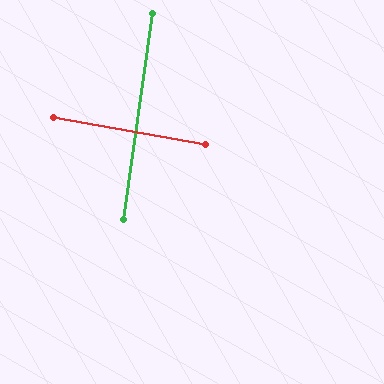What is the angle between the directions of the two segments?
Approximately 88 degrees.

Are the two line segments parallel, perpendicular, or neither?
Perpendicular — they meet at approximately 88°.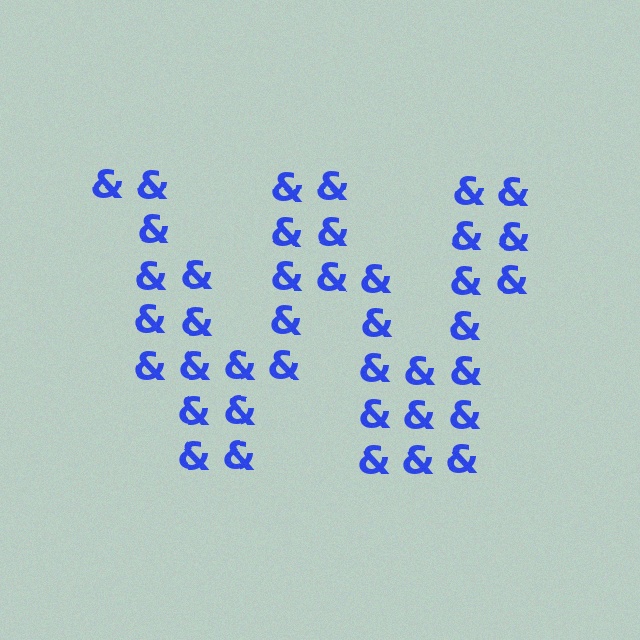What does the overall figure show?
The overall figure shows the letter W.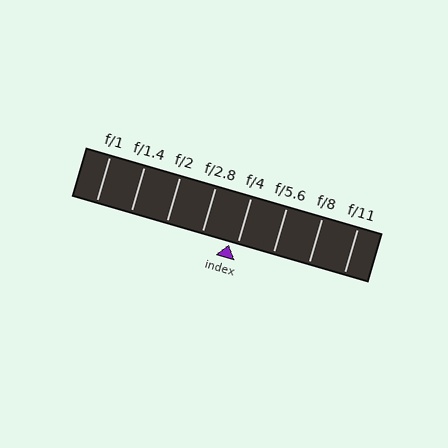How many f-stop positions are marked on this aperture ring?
There are 8 f-stop positions marked.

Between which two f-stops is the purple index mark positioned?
The index mark is between f/2.8 and f/4.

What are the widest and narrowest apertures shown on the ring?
The widest aperture shown is f/1 and the narrowest is f/11.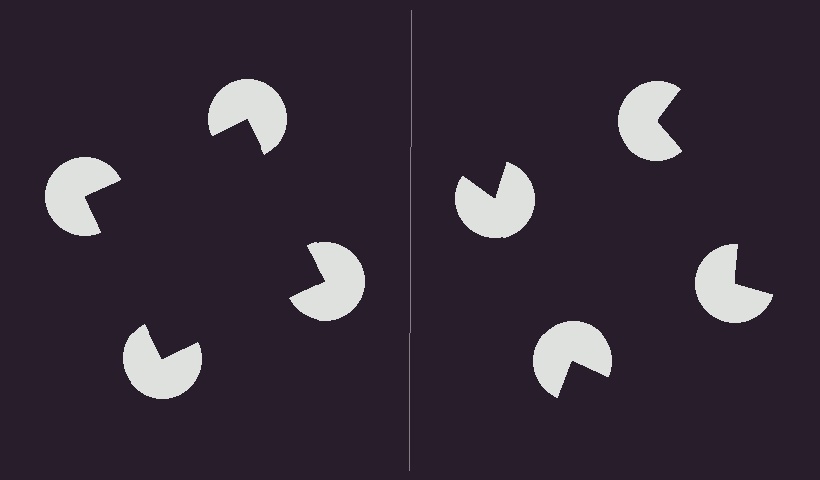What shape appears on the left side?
An illusory square.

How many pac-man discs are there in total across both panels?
8 — 4 on each side.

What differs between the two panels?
The pac-man discs are positioned identically on both sides; only the wedge orientations differ. On the left they align to a square; on the right they are misaligned.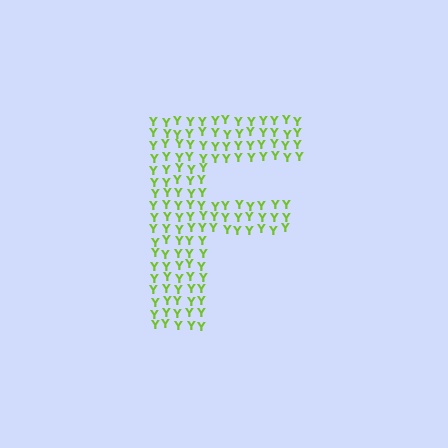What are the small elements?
The small elements are letter Y's.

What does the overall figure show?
The overall figure shows the letter F.